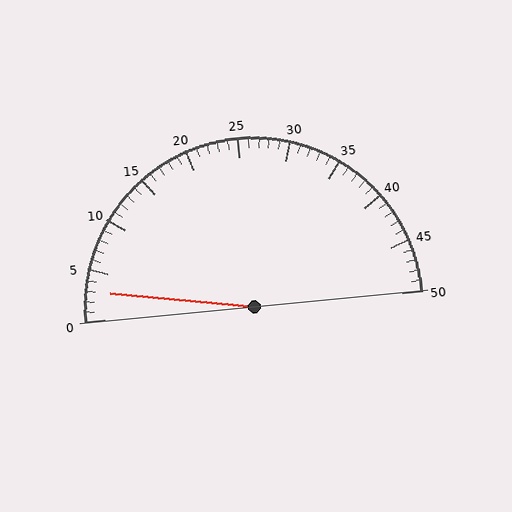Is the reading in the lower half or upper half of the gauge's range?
The reading is in the lower half of the range (0 to 50).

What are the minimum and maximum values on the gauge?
The gauge ranges from 0 to 50.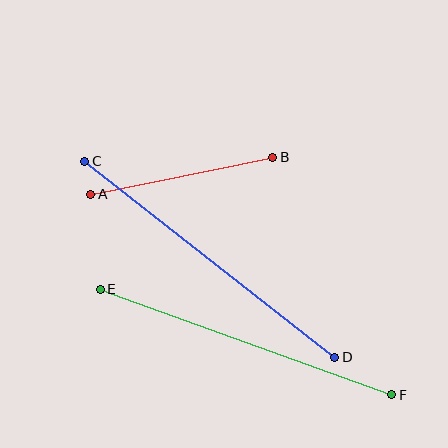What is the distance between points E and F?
The distance is approximately 310 pixels.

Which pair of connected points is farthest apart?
Points C and D are farthest apart.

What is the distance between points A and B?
The distance is approximately 186 pixels.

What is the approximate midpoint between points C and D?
The midpoint is at approximately (210, 259) pixels.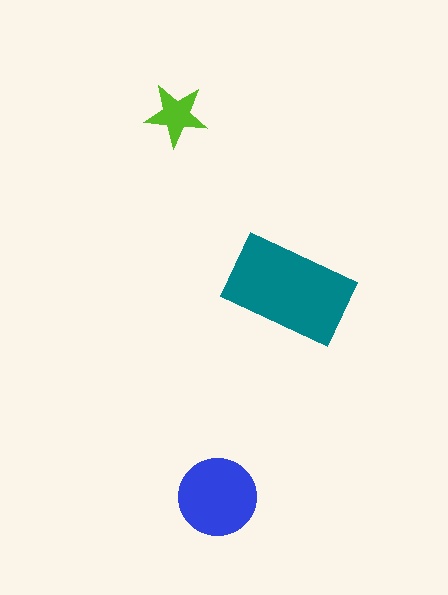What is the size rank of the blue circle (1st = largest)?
2nd.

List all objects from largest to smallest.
The teal rectangle, the blue circle, the lime star.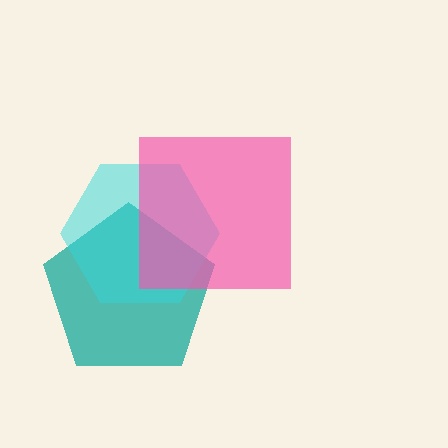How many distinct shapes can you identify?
There are 3 distinct shapes: a teal pentagon, a cyan hexagon, a pink square.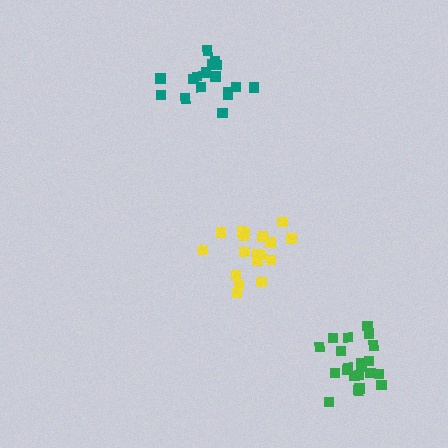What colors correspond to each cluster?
The clusters are colored: yellow, teal, green.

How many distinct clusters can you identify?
There are 3 distinct clusters.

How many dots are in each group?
Group 1: 19 dots, Group 2: 17 dots, Group 3: 21 dots (57 total).